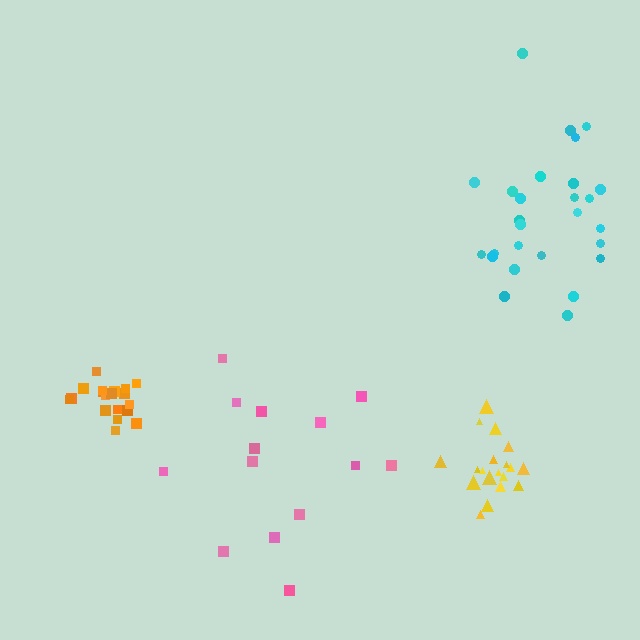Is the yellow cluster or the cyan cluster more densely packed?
Yellow.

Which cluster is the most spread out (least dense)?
Pink.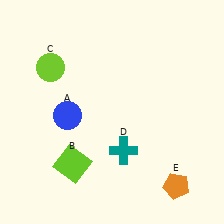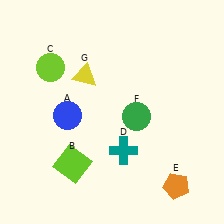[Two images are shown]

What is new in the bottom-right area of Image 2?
A green circle (F) was added in the bottom-right area of Image 2.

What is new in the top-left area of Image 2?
A yellow triangle (G) was added in the top-left area of Image 2.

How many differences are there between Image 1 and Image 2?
There are 2 differences between the two images.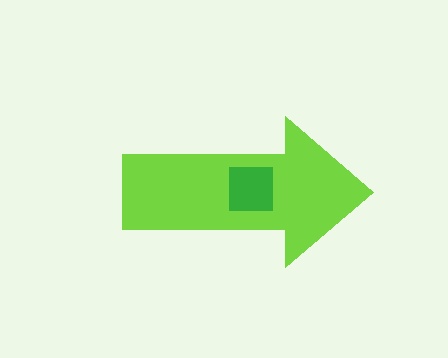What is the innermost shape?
The green square.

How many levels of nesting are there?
2.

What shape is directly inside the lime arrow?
The green square.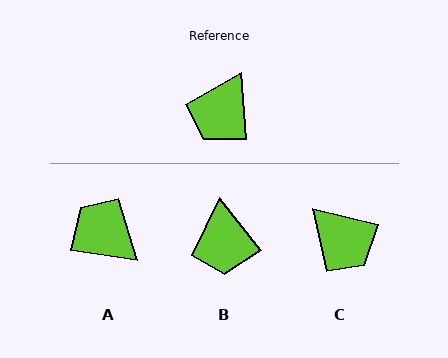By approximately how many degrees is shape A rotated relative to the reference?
Approximately 103 degrees clockwise.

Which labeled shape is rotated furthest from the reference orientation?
A, about 103 degrees away.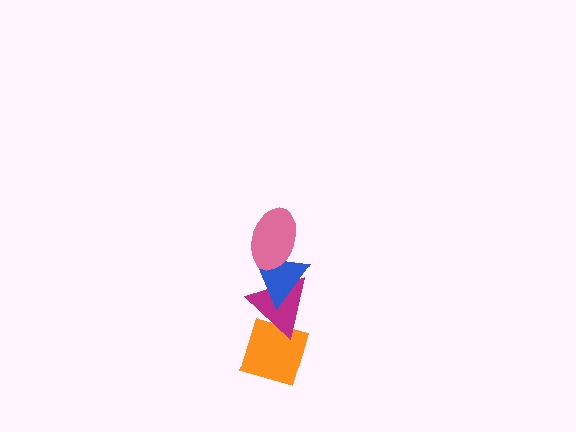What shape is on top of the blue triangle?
The pink ellipse is on top of the blue triangle.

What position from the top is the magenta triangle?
The magenta triangle is 3rd from the top.